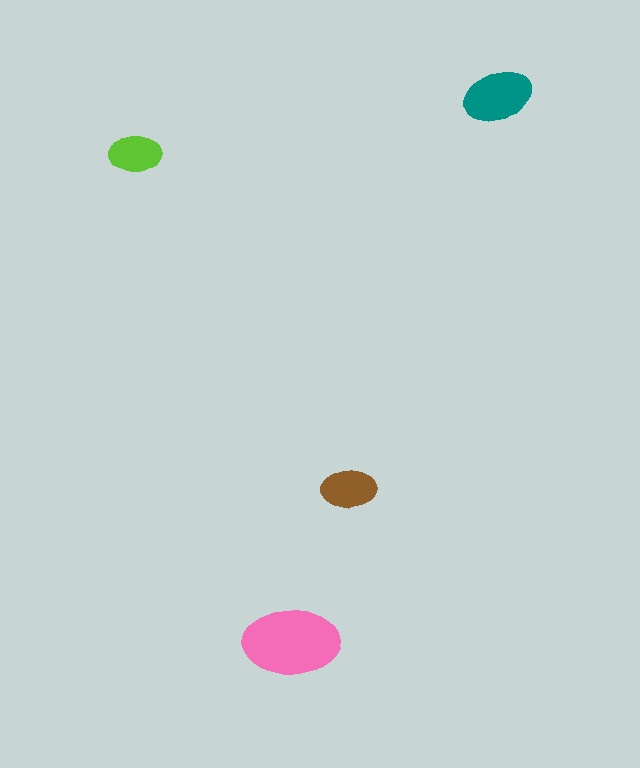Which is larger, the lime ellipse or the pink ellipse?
The pink one.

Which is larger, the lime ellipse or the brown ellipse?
The brown one.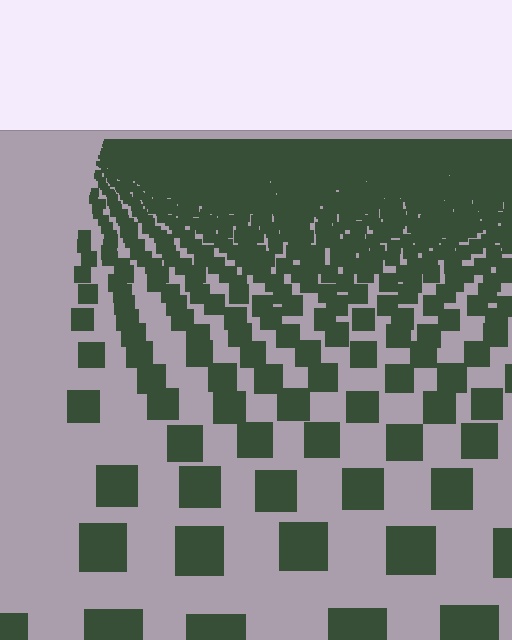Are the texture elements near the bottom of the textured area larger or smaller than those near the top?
Larger. Near the bottom, elements are closer to the viewer and appear at a bigger on-screen size.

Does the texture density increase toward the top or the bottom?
Density increases toward the top.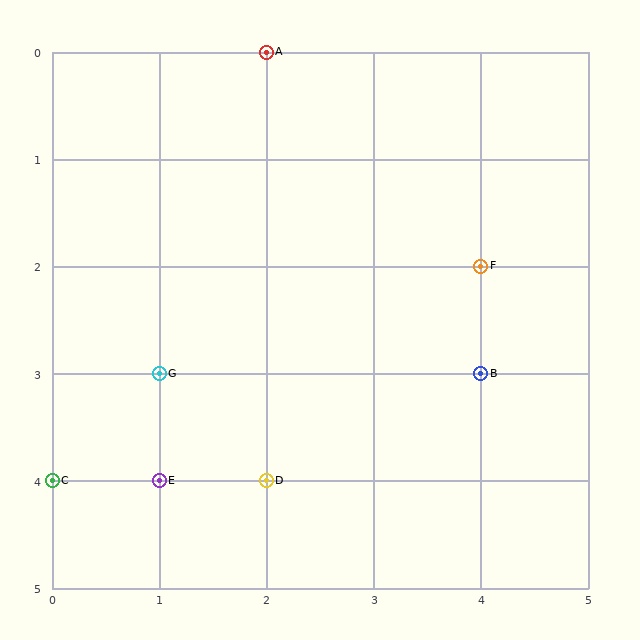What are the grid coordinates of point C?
Point C is at grid coordinates (0, 4).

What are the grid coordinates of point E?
Point E is at grid coordinates (1, 4).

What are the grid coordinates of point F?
Point F is at grid coordinates (4, 2).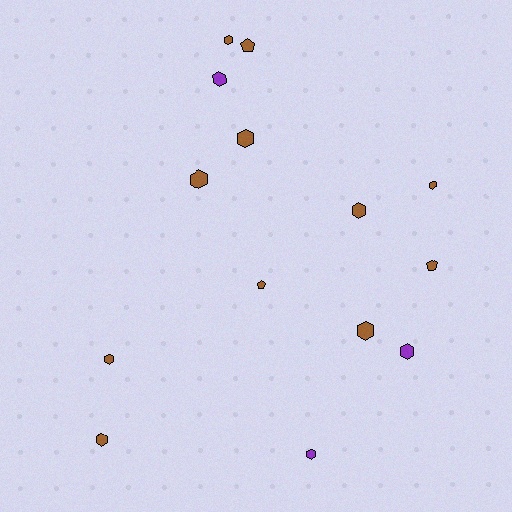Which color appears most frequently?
Brown, with 11 objects.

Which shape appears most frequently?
Hexagon, with 11 objects.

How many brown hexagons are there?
There are 8 brown hexagons.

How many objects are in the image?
There are 14 objects.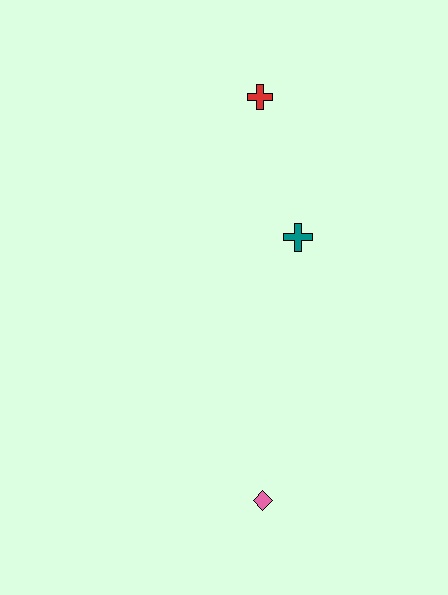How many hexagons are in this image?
There are no hexagons.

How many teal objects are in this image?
There is 1 teal object.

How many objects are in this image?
There are 3 objects.